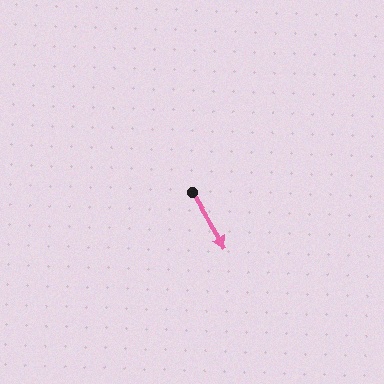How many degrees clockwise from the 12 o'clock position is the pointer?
Approximately 149 degrees.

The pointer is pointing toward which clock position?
Roughly 5 o'clock.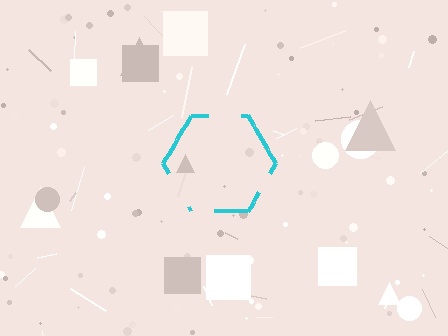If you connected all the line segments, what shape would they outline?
They would outline a hexagon.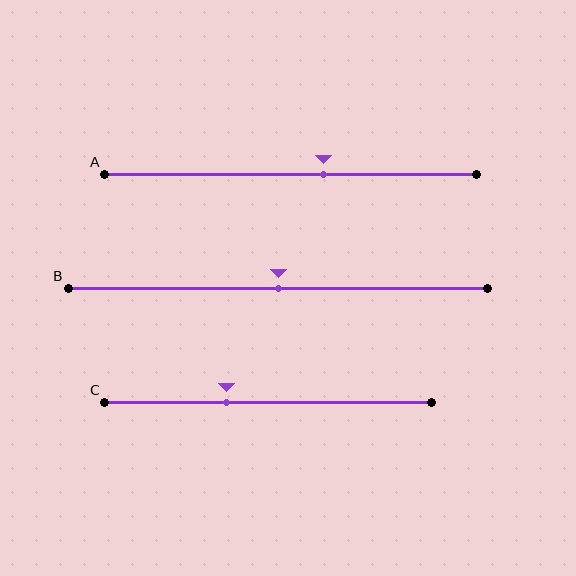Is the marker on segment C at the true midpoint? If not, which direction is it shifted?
No, the marker on segment C is shifted to the left by about 13% of the segment length.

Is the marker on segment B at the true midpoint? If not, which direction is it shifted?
Yes, the marker on segment B is at the true midpoint.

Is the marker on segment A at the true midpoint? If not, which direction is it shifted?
No, the marker on segment A is shifted to the right by about 9% of the segment length.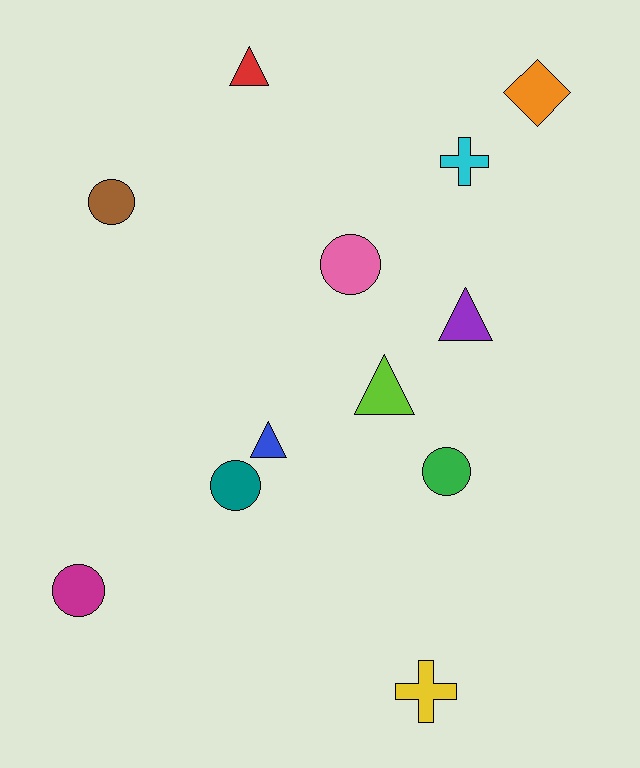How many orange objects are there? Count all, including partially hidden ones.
There is 1 orange object.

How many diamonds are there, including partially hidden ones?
There is 1 diamond.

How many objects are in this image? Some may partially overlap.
There are 12 objects.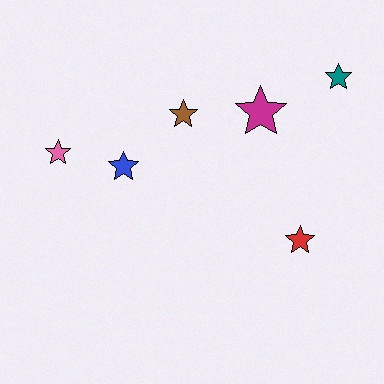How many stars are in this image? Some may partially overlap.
There are 6 stars.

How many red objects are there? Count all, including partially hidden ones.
There is 1 red object.